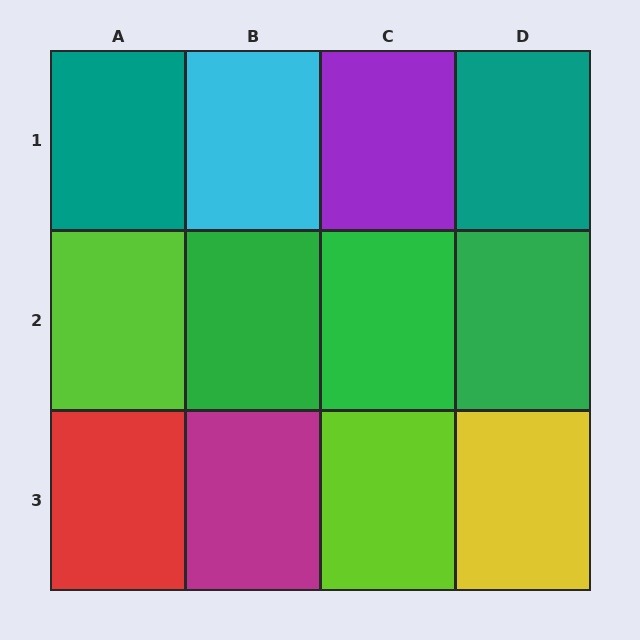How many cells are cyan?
1 cell is cyan.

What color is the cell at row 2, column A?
Lime.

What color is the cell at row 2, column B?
Green.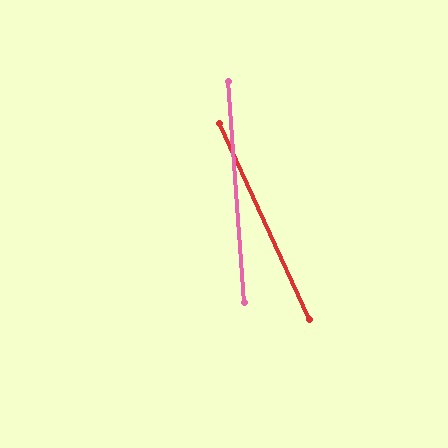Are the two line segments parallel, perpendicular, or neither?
Neither parallel nor perpendicular — they differ by about 21°.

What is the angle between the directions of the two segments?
Approximately 21 degrees.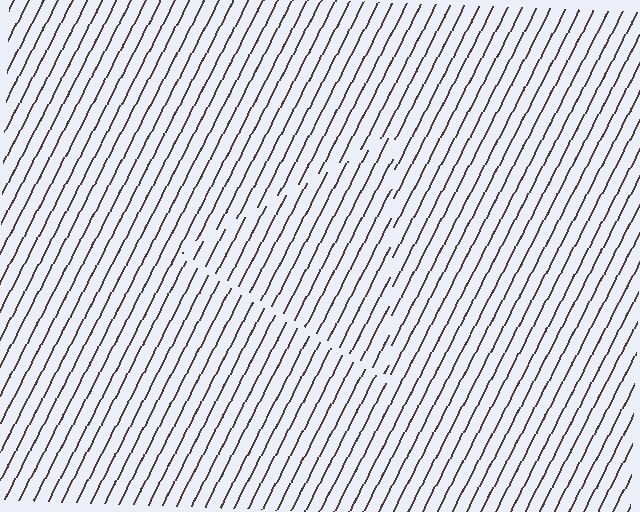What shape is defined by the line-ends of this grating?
An illusory triangle. The interior of the shape contains the same grating, shifted by half a period — the contour is defined by the phase discontinuity where line-ends from the inner and outer gratings abut.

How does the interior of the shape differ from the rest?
The interior of the shape contains the same grating, shifted by half a period — the contour is defined by the phase discontinuity where line-ends from the inner and outer gratings abut.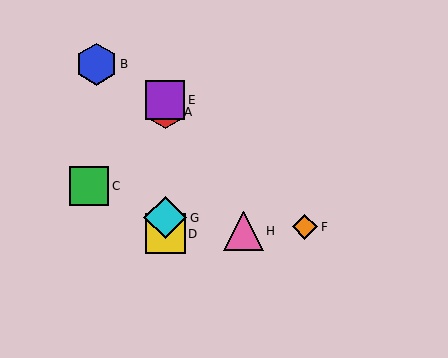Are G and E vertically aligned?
Yes, both are at x≈165.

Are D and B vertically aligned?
No, D is at x≈165 and B is at x≈96.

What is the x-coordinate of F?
Object F is at x≈305.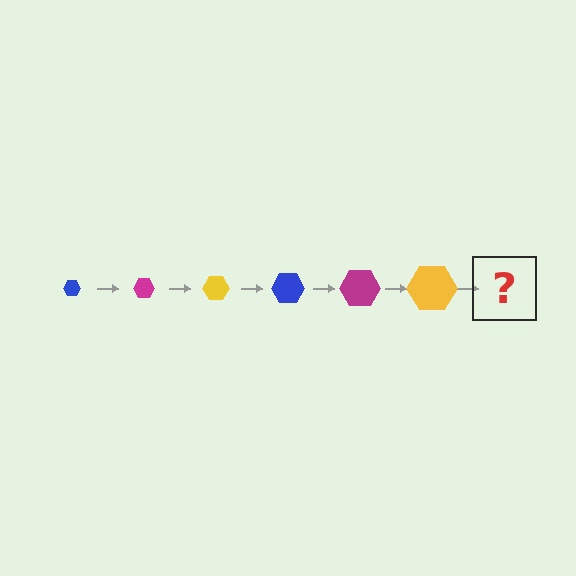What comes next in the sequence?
The next element should be a blue hexagon, larger than the previous one.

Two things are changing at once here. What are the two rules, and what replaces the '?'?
The two rules are that the hexagon grows larger each step and the color cycles through blue, magenta, and yellow. The '?' should be a blue hexagon, larger than the previous one.